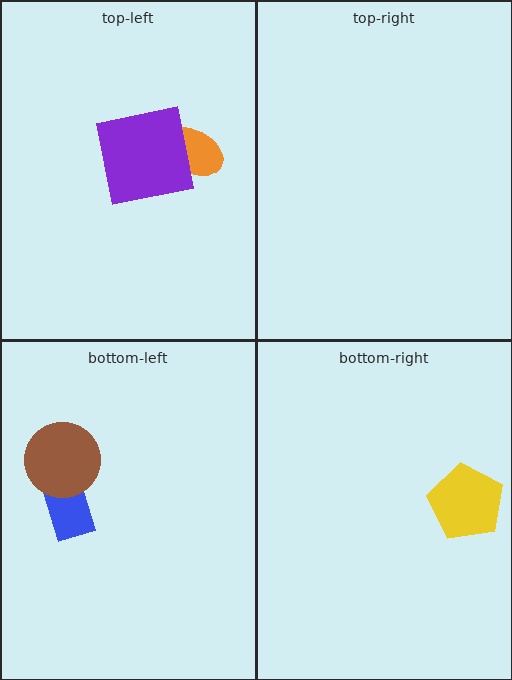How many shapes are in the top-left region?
2.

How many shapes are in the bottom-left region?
2.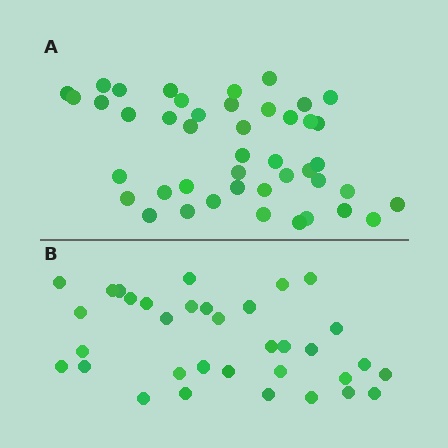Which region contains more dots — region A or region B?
Region A (the top region) has more dots.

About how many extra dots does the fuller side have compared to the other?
Region A has roughly 10 or so more dots than region B.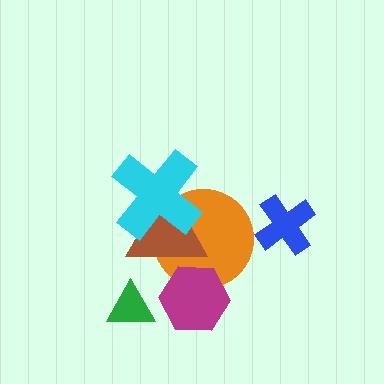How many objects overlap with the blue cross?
0 objects overlap with the blue cross.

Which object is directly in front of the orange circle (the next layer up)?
The brown triangle is directly in front of the orange circle.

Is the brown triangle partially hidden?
Yes, it is partially covered by another shape.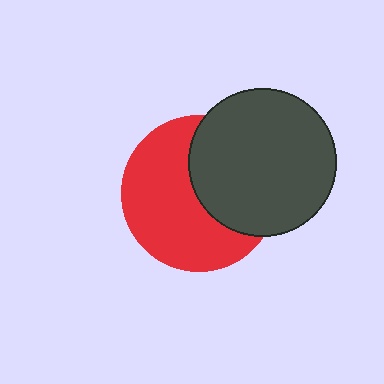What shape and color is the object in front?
The object in front is a dark gray circle.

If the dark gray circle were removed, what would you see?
You would see the complete red circle.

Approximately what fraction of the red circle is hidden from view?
Roughly 41% of the red circle is hidden behind the dark gray circle.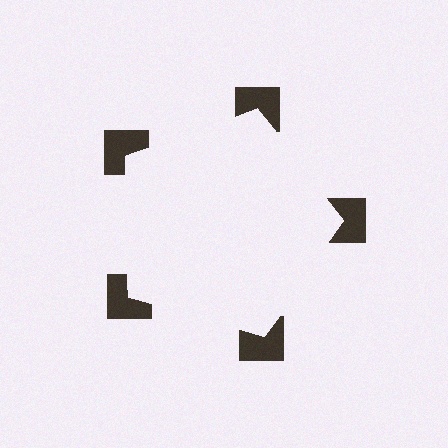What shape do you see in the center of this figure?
An illusory pentagon — its edges are inferred from the aligned wedge cuts in the notched squares, not physically drawn.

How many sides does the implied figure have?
5 sides.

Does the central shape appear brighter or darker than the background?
It typically appears slightly brighter than the background, even though no actual brightness change is drawn.